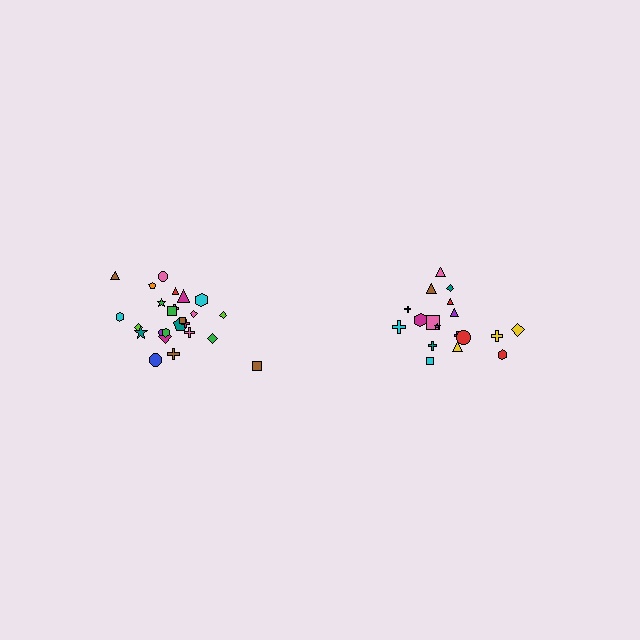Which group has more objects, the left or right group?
The left group.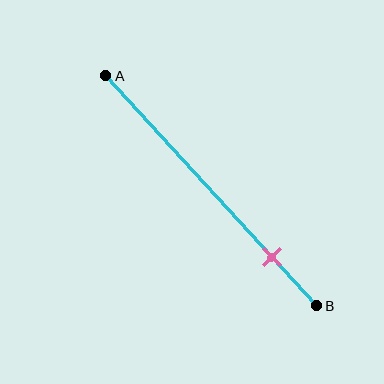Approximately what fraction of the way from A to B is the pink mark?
The pink mark is approximately 80% of the way from A to B.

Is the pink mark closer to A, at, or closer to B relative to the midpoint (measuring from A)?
The pink mark is closer to point B than the midpoint of segment AB.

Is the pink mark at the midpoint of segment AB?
No, the mark is at about 80% from A, not at the 50% midpoint.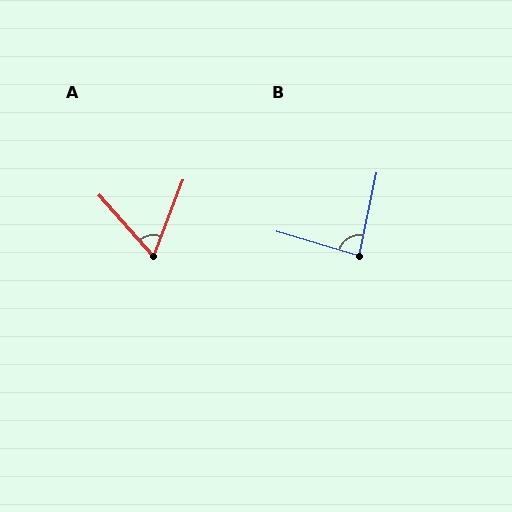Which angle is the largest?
B, at approximately 85 degrees.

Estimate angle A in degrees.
Approximately 63 degrees.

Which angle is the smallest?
A, at approximately 63 degrees.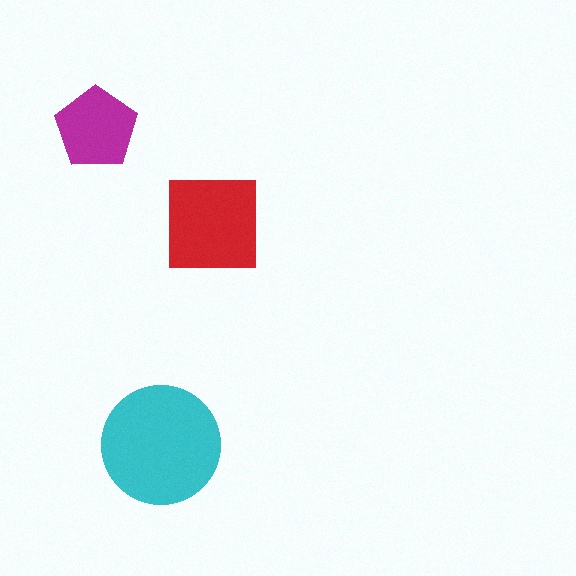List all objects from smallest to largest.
The magenta pentagon, the red square, the cyan circle.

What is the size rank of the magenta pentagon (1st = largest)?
3rd.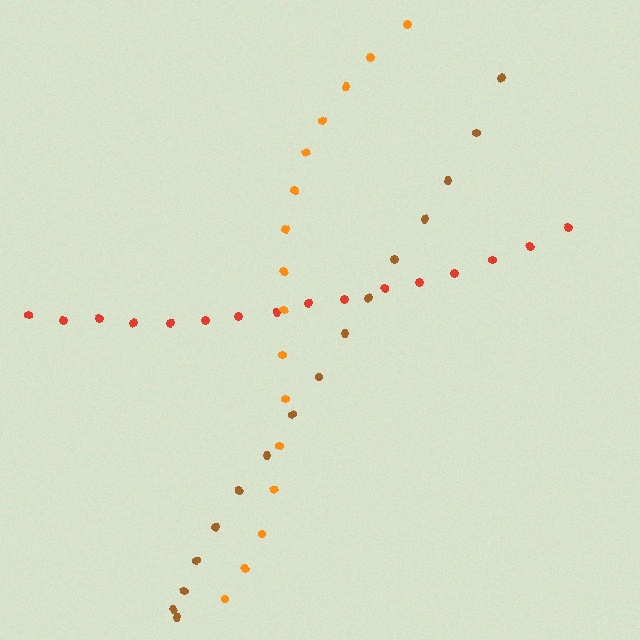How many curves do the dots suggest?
There are 3 distinct paths.